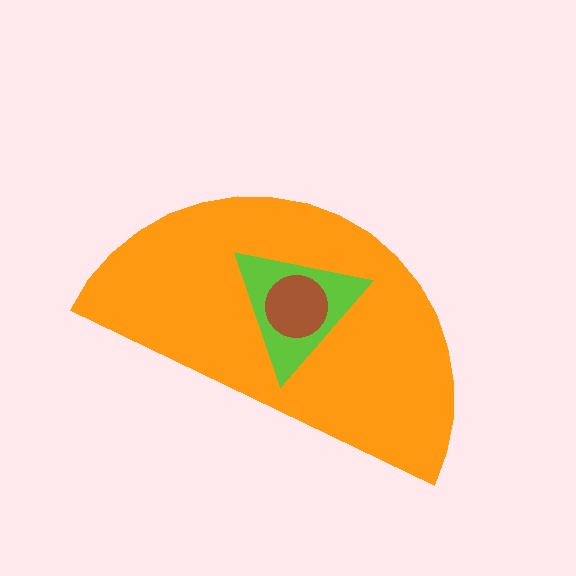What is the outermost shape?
The orange semicircle.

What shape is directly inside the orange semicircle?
The lime triangle.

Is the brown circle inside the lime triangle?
Yes.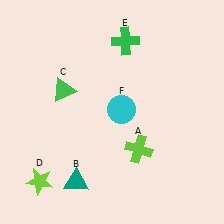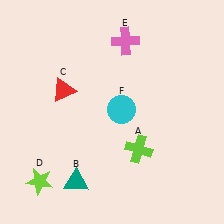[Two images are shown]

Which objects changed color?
C changed from green to red. E changed from green to pink.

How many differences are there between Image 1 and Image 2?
There are 2 differences between the two images.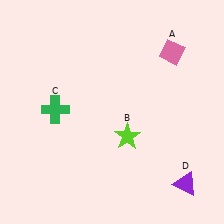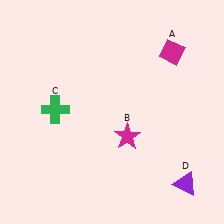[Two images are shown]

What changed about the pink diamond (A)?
In Image 1, A is pink. In Image 2, it changed to magenta.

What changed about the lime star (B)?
In Image 1, B is lime. In Image 2, it changed to magenta.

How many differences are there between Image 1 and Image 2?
There are 2 differences between the two images.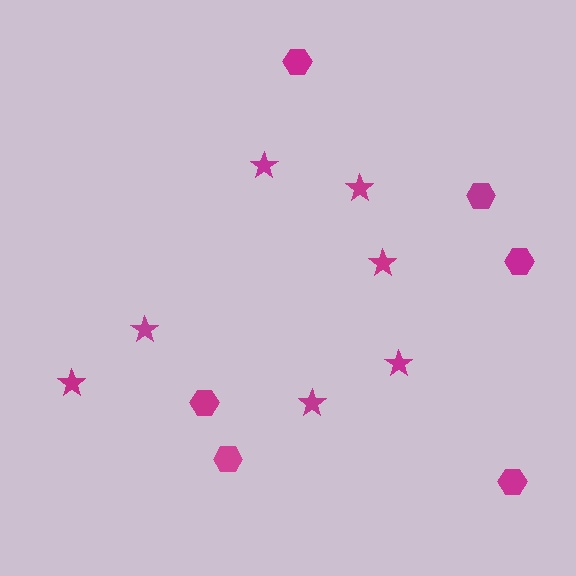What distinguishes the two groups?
There are 2 groups: one group of stars (7) and one group of hexagons (6).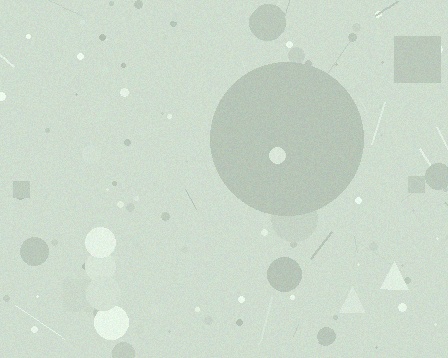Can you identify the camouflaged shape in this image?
The camouflaged shape is a circle.